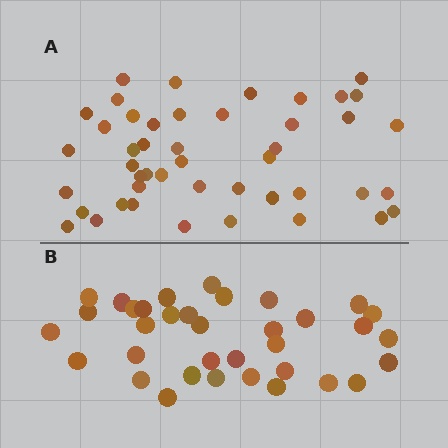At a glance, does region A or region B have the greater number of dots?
Region A (the top region) has more dots.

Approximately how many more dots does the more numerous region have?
Region A has roughly 12 or so more dots than region B.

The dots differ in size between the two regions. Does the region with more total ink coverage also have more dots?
No. Region B has more total ink coverage because its dots are larger, but region A actually contains more individual dots. Total area can be misleading — the number of items is what matters here.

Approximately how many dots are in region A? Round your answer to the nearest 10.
About 50 dots. (The exact count is 46, which rounds to 50.)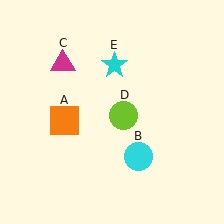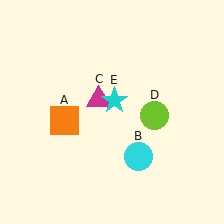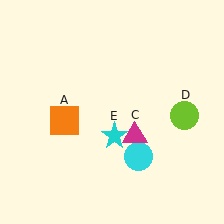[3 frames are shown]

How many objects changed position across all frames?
3 objects changed position: magenta triangle (object C), lime circle (object D), cyan star (object E).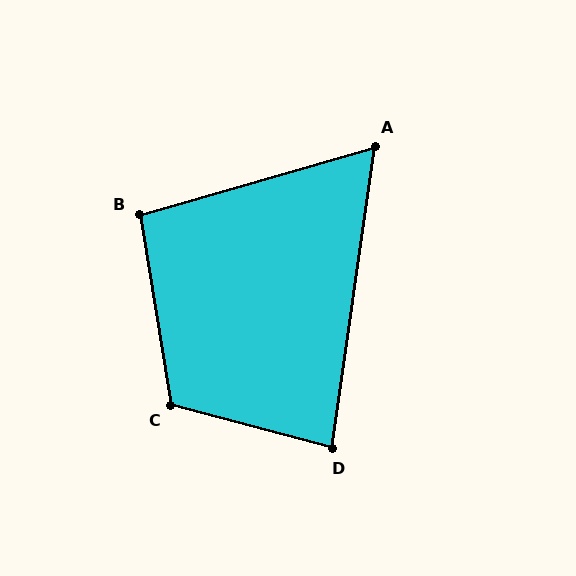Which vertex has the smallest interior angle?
A, at approximately 66 degrees.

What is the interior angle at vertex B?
Approximately 97 degrees (obtuse).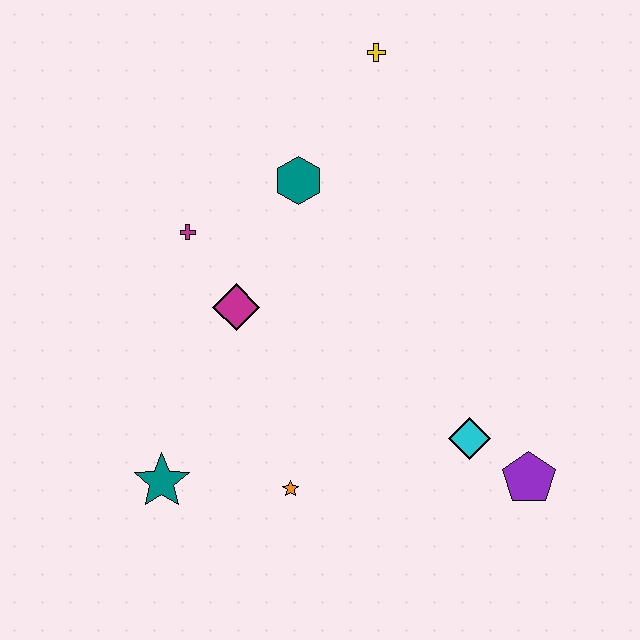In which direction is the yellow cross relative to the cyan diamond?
The yellow cross is above the cyan diamond.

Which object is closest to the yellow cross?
The teal hexagon is closest to the yellow cross.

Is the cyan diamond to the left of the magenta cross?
No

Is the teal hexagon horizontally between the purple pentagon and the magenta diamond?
Yes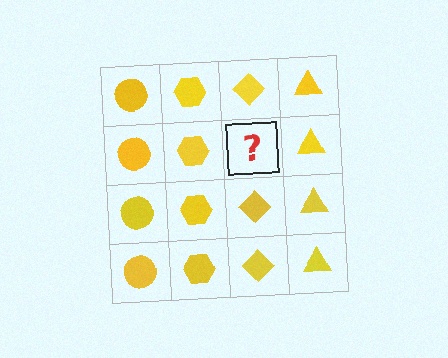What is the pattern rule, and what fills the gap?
The rule is that each column has a consistent shape. The gap should be filled with a yellow diamond.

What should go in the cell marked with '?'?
The missing cell should contain a yellow diamond.